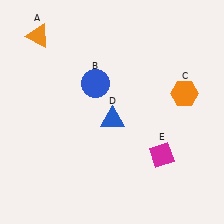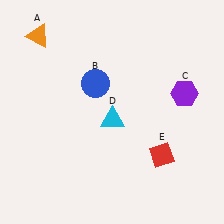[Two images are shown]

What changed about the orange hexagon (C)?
In Image 1, C is orange. In Image 2, it changed to purple.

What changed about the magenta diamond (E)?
In Image 1, E is magenta. In Image 2, it changed to red.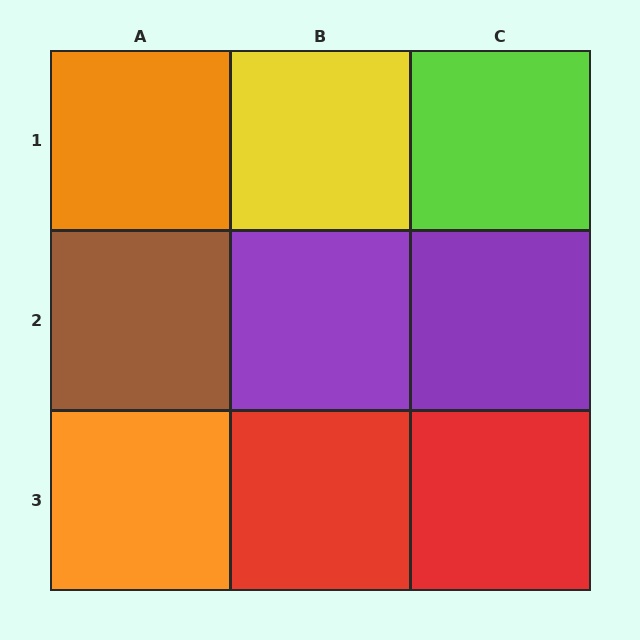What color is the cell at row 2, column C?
Purple.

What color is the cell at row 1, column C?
Lime.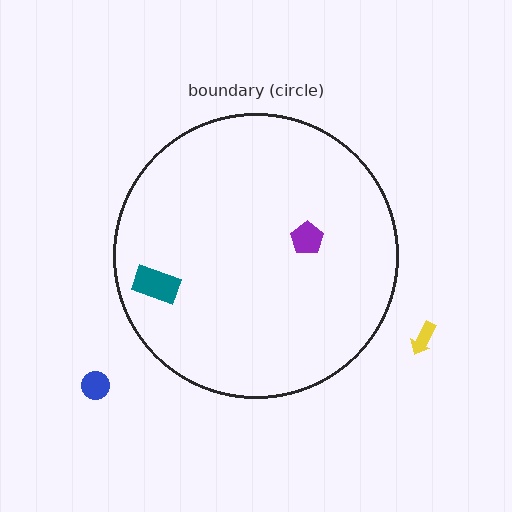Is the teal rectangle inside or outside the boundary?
Inside.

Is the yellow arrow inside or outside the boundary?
Outside.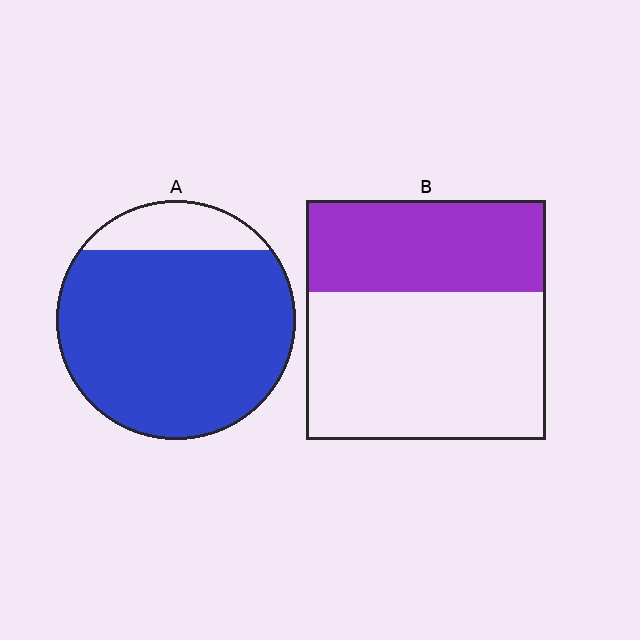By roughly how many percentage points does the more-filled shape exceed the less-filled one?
By roughly 45 percentage points (A over B).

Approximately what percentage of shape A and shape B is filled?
A is approximately 85% and B is approximately 40%.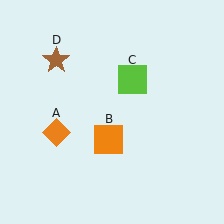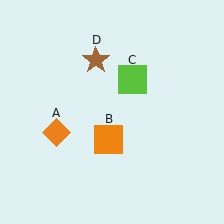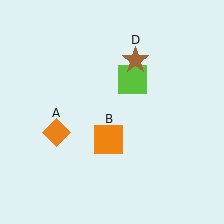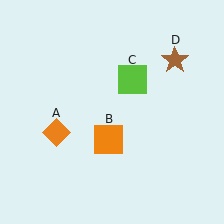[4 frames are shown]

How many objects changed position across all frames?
1 object changed position: brown star (object D).